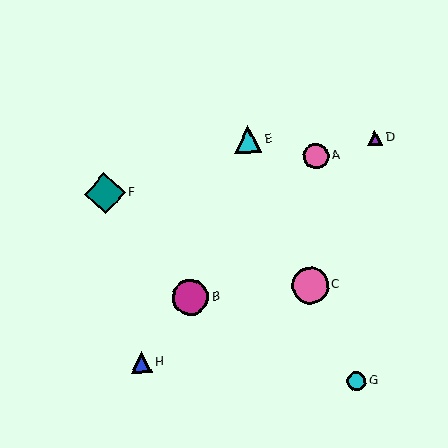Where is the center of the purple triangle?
The center of the purple triangle is at (375, 138).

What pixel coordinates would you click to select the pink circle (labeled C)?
Click at (310, 286) to select the pink circle C.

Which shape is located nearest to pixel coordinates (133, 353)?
The blue triangle (labeled H) at (141, 363) is nearest to that location.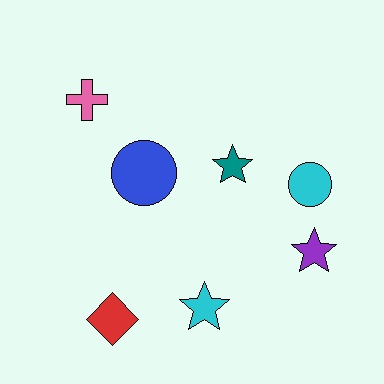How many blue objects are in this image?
There is 1 blue object.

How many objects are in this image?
There are 7 objects.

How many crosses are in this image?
There is 1 cross.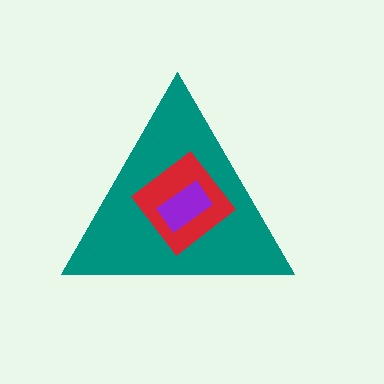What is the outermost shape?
The teal triangle.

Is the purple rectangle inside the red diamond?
Yes.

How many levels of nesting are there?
3.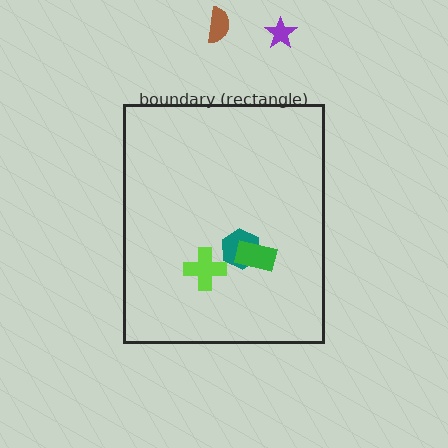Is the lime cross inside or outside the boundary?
Inside.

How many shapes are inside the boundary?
3 inside, 2 outside.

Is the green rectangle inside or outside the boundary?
Inside.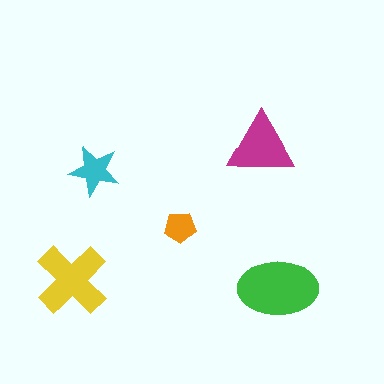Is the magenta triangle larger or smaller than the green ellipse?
Smaller.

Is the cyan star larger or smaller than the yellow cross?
Smaller.